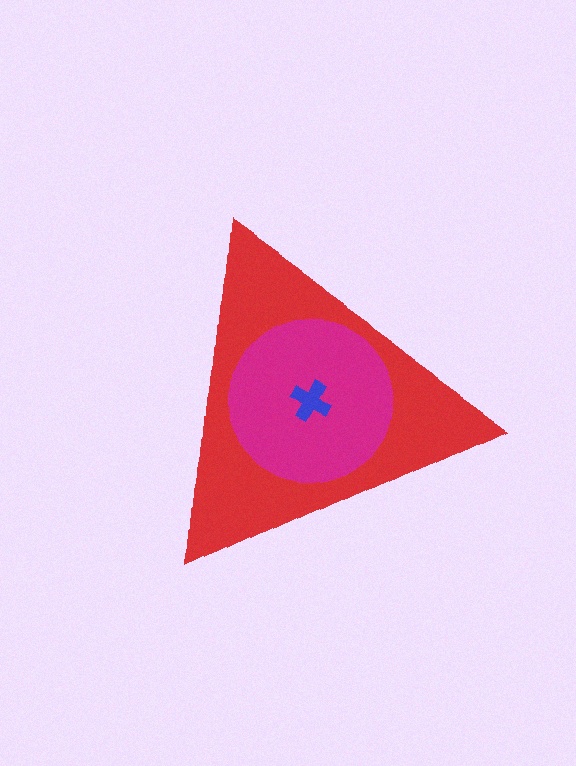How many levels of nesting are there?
3.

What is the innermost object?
The blue cross.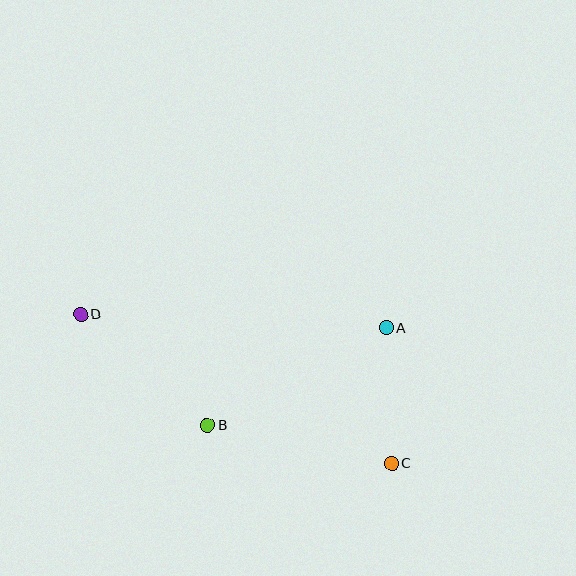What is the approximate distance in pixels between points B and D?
The distance between B and D is approximately 169 pixels.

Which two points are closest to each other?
Points A and C are closest to each other.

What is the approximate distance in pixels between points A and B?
The distance between A and B is approximately 204 pixels.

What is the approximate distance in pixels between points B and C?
The distance between B and C is approximately 188 pixels.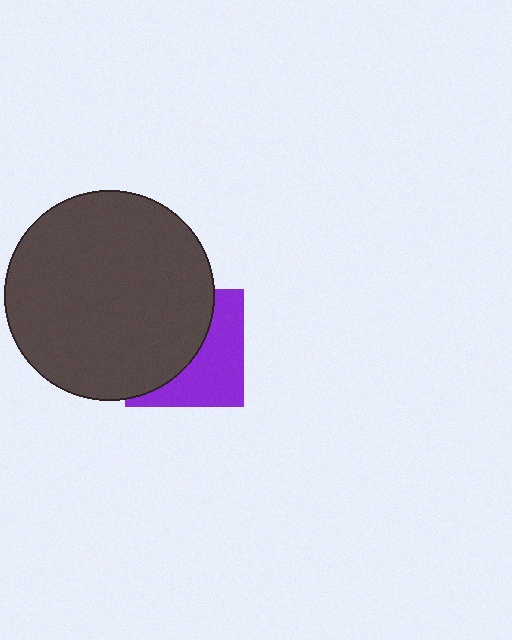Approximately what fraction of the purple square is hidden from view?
Roughly 55% of the purple square is hidden behind the dark gray circle.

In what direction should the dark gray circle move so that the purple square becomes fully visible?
The dark gray circle should move left. That is the shortest direction to clear the overlap and leave the purple square fully visible.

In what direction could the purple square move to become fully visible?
The purple square could move right. That would shift it out from behind the dark gray circle entirely.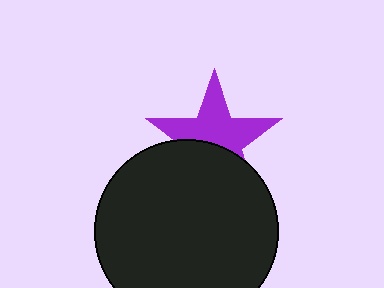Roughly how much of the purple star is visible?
About half of it is visible (roughly 59%).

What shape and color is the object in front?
The object in front is a black circle.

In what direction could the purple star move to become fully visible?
The purple star could move up. That would shift it out from behind the black circle entirely.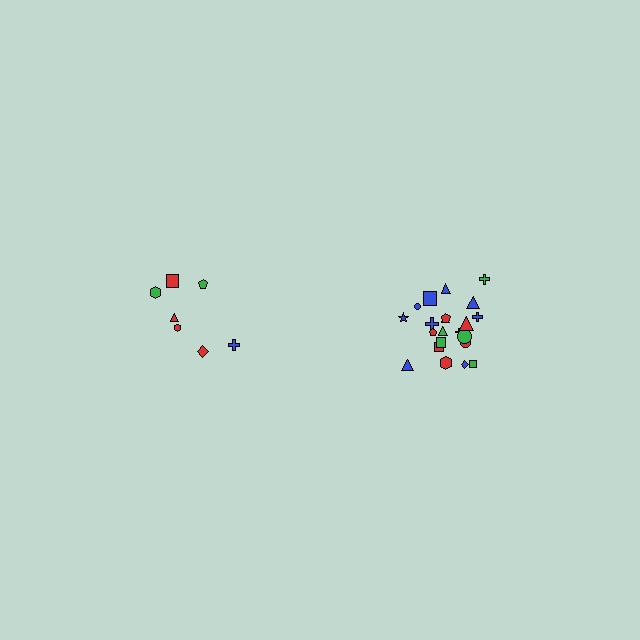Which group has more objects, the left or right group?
The right group.